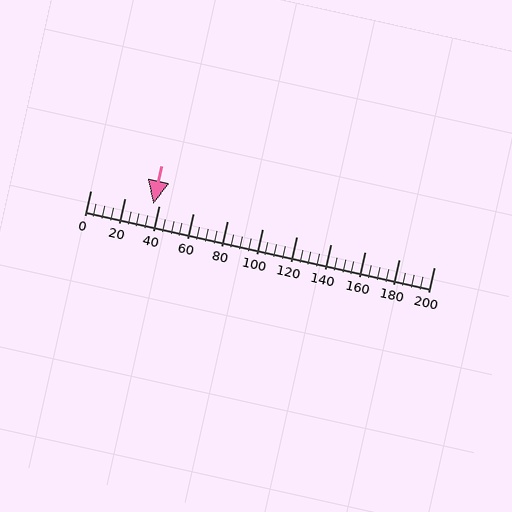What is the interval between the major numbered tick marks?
The major tick marks are spaced 20 units apart.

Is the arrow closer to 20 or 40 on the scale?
The arrow is closer to 40.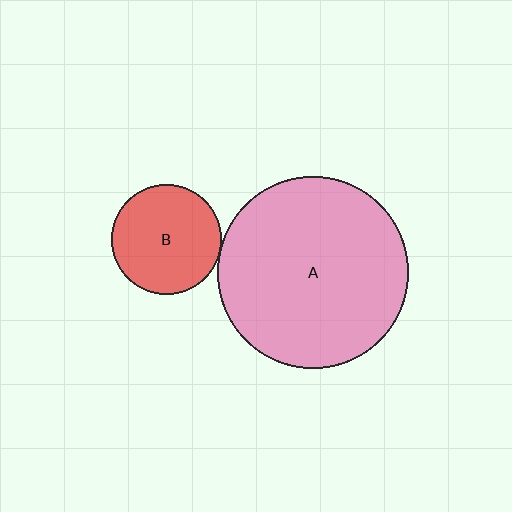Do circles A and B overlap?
Yes.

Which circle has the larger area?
Circle A (pink).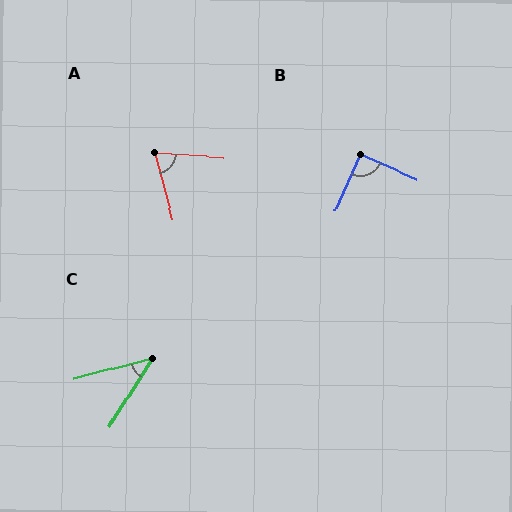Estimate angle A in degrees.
Approximately 71 degrees.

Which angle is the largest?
B, at approximately 90 degrees.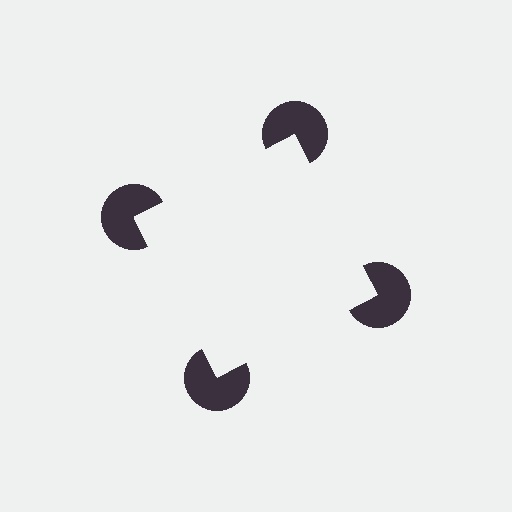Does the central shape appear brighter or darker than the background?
It typically appears slightly brighter than the background, even though no actual brightness change is drawn.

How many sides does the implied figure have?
4 sides.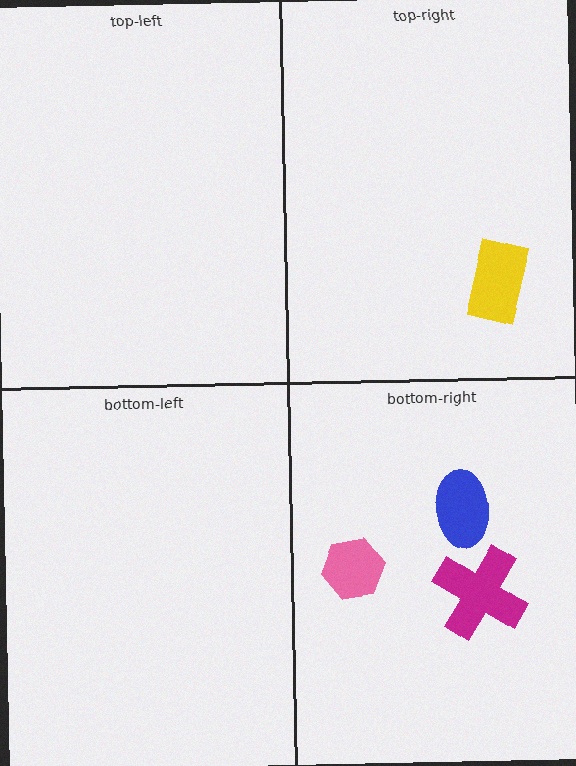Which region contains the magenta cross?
The bottom-right region.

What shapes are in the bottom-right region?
The blue ellipse, the pink hexagon, the magenta cross.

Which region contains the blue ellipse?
The bottom-right region.